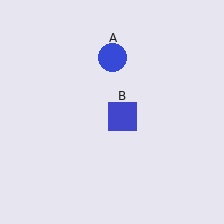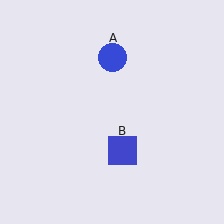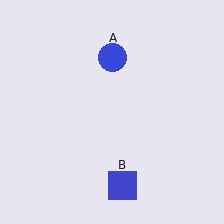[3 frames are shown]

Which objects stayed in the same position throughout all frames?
Blue circle (object A) remained stationary.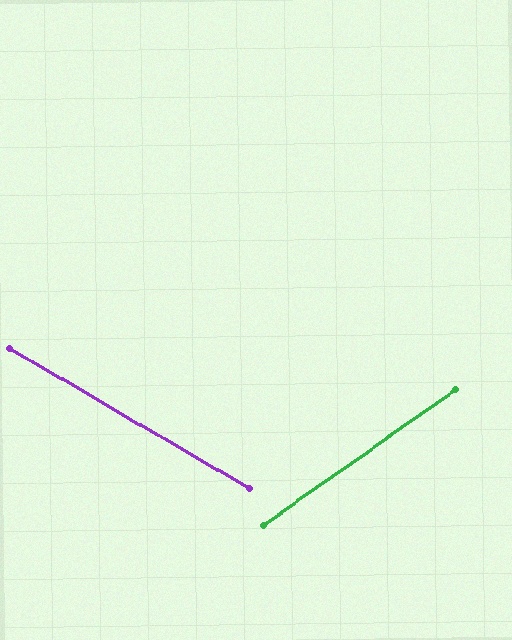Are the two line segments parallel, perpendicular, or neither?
Neither parallel nor perpendicular — they differ by about 65°.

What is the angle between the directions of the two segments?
Approximately 65 degrees.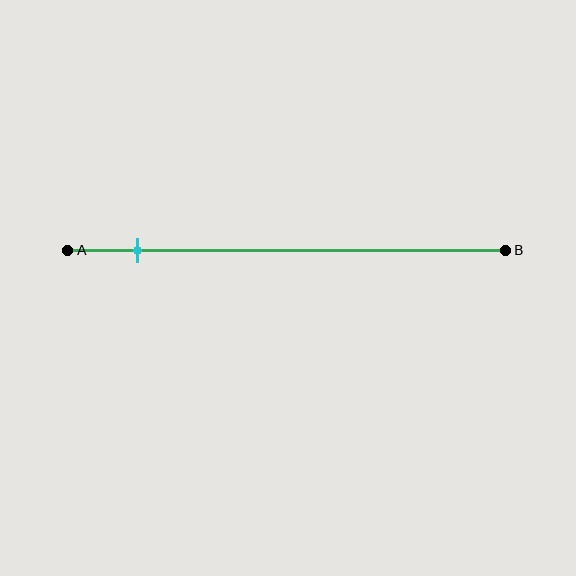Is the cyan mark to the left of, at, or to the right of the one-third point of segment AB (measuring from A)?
The cyan mark is to the left of the one-third point of segment AB.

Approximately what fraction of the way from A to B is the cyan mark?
The cyan mark is approximately 15% of the way from A to B.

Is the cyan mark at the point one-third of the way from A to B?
No, the mark is at about 15% from A, not at the 33% one-third point.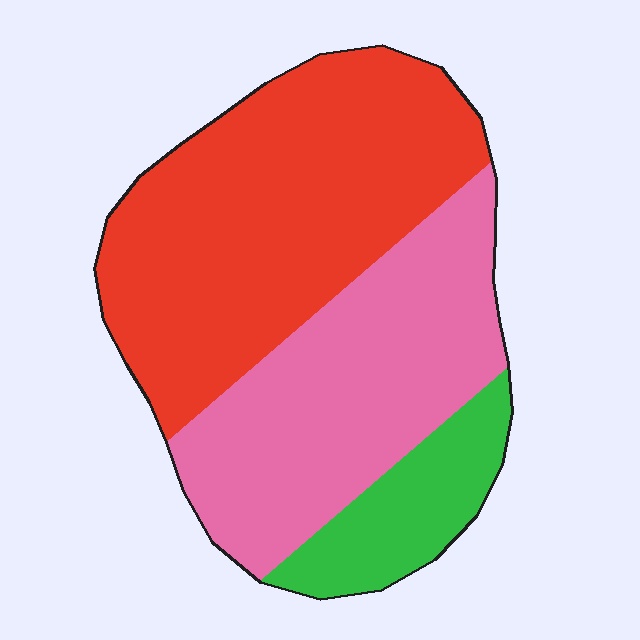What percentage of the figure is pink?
Pink takes up about three eighths (3/8) of the figure.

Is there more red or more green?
Red.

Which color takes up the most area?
Red, at roughly 50%.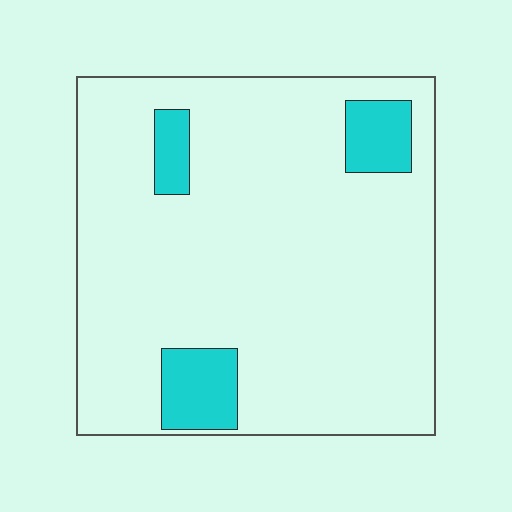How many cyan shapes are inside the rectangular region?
3.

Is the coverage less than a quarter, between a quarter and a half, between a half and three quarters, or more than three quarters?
Less than a quarter.